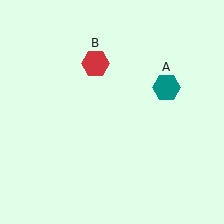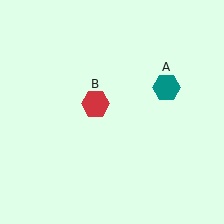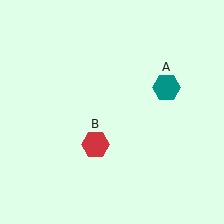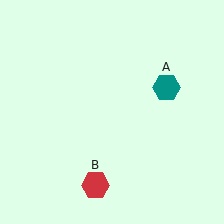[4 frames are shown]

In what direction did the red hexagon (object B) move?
The red hexagon (object B) moved down.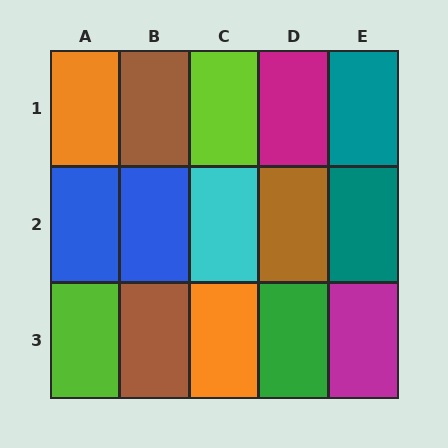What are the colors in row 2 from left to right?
Blue, blue, cyan, brown, teal.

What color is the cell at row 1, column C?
Lime.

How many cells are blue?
2 cells are blue.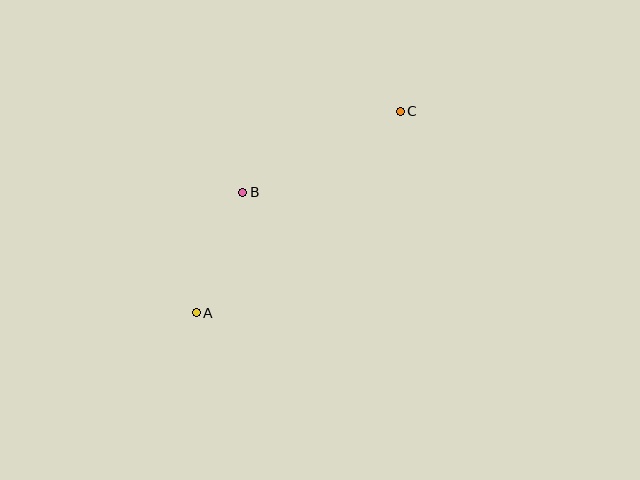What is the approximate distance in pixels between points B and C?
The distance between B and C is approximately 177 pixels.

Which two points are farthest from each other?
Points A and C are farthest from each other.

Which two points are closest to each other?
Points A and B are closest to each other.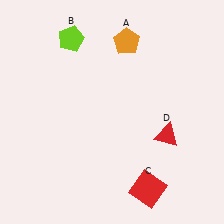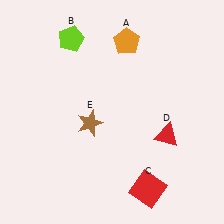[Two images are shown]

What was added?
A brown star (E) was added in Image 2.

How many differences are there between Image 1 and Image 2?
There is 1 difference between the two images.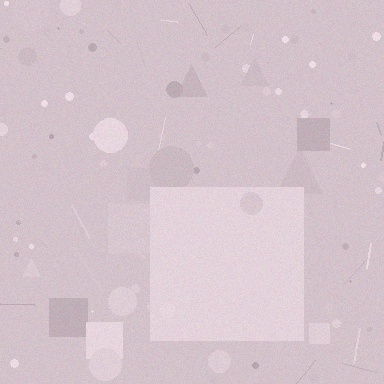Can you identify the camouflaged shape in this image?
The camouflaged shape is a square.